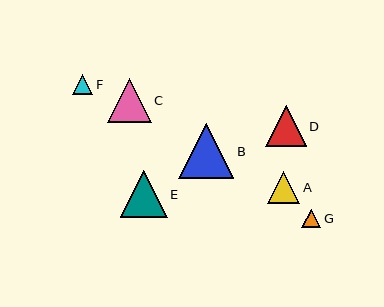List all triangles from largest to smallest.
From largest to smallest: B, E, C, D, A, F, G.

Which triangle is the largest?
Triangle B is the largest with a size of approximately 55 pixels.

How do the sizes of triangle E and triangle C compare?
Triangle E and triangle C are approximately the same size.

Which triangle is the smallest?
Triangle G is the smallest with a size of approximately 19 pixels.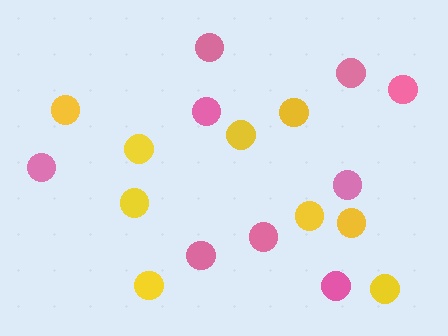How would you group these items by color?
There are 2 groups: one group of pink circles (9) and one group of yellow circles (9).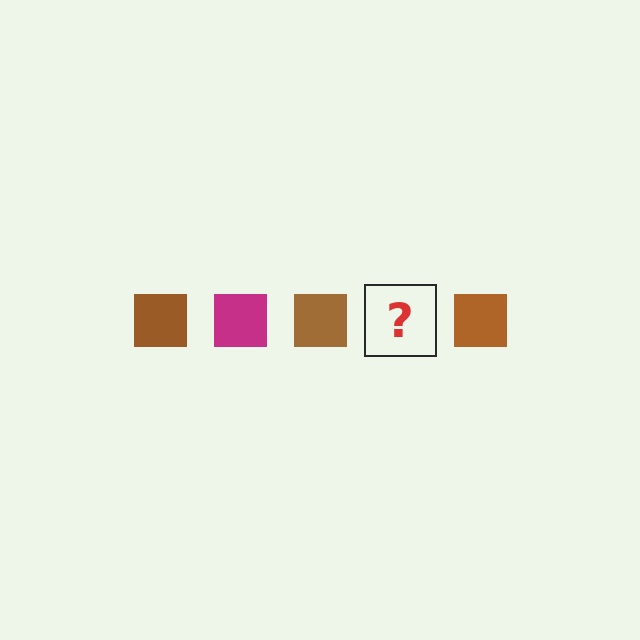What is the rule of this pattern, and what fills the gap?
The rule is that the pattern cycles through brown, magenta squares. The gap should be filled with a magenta square.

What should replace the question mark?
The question mark should be replaced with a magenta square.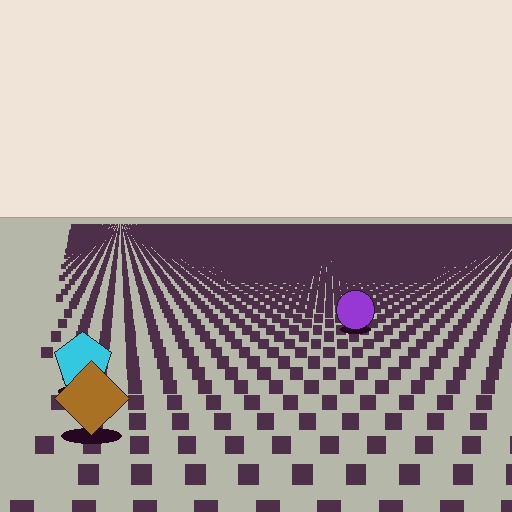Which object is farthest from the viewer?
The purple circle is farthest from the viewer. It appears smaller and the ground texture around it is denser.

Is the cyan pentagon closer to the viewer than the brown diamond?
No. The brown diamond is closer — you can tell from the texture gradient: the ground texture is coarser near it.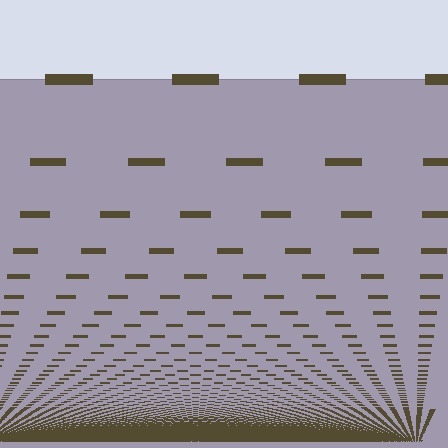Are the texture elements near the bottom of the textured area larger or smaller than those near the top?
Smaller. The gradient is inverted — elements near the bottom are smaller and denser.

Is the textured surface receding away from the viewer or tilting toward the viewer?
The surface appears to tilt toward the viewer. Texture elements get larger and sparser toward the top.